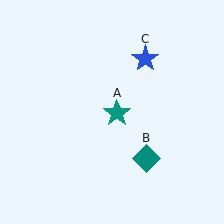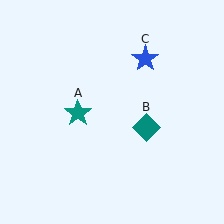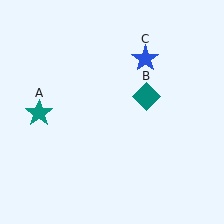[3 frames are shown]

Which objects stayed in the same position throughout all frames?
Blue star (object C) remained stationary.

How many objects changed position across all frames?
2 objects changed position: teal star (object A), teal diamond (object B).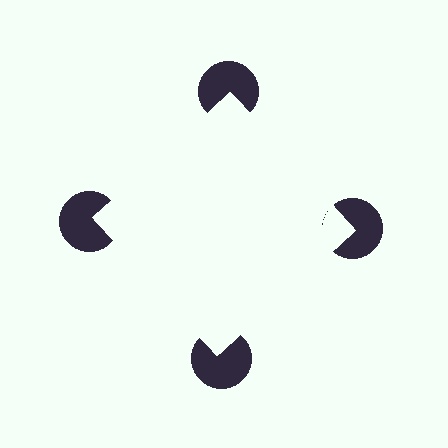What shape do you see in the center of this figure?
An illusory square — its edges are inferred from the aligned wedge cuts in the pac-man discs, not physically drawn.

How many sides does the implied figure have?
4 sides.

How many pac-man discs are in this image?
There are 4 — one at each vertex of the illusory square.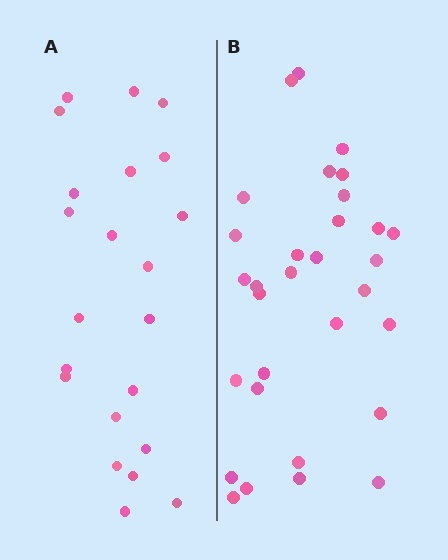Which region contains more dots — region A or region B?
Region B (the right region) has more dots.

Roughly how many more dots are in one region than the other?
Region B has roughly 8 or so more dots than region A.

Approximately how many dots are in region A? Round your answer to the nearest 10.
About 20 dots. (The exact count is 22, which rounds to 20.)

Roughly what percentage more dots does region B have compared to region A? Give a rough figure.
About 40% more.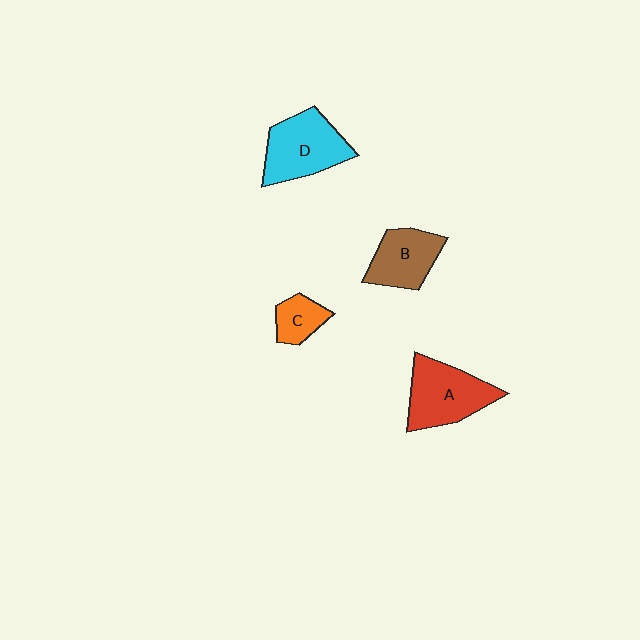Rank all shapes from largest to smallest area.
From largest to smallest: D (cyan), A (red), B (brown), C (orange).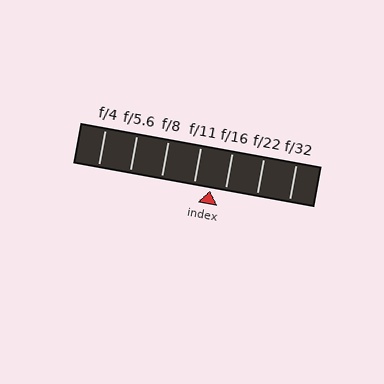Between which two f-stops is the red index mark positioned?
The index mark is between f/11 and f/16.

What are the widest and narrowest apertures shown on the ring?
The widest aperture shown is f/4 and the narrowest is f/32.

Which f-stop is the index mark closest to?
The index mark is closest to f/16.